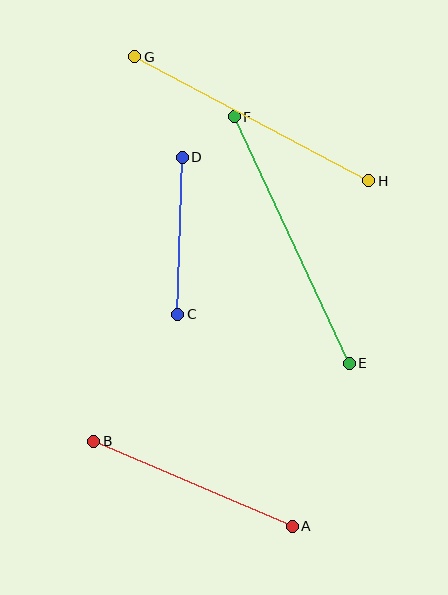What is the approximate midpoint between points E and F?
The midpoint is at approximately (292, 240) pixels.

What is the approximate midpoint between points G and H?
The midpoint is at approximately (252, 119) pixels.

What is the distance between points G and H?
The distance is approximately 265 pixels.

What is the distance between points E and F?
The distance is approximately 272 pixels.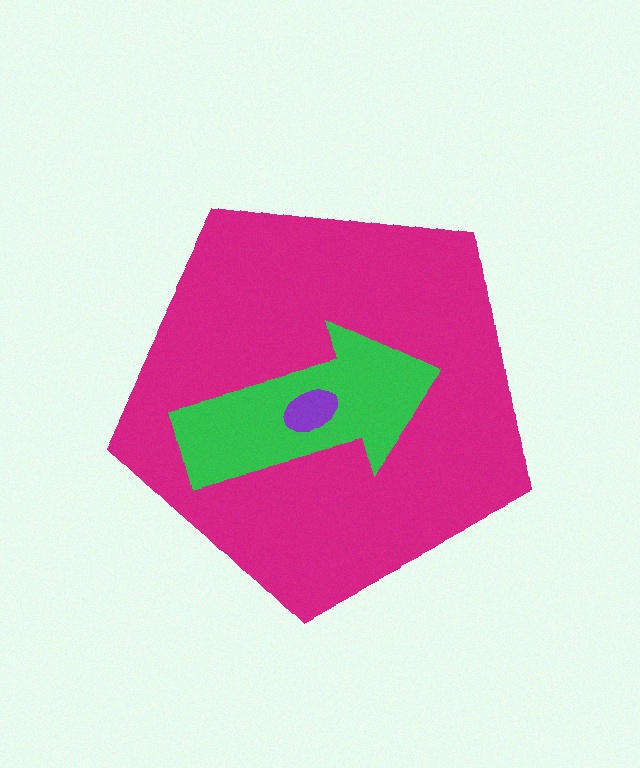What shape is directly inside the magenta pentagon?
The green arrow.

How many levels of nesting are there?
3.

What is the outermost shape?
The magenta pentagon.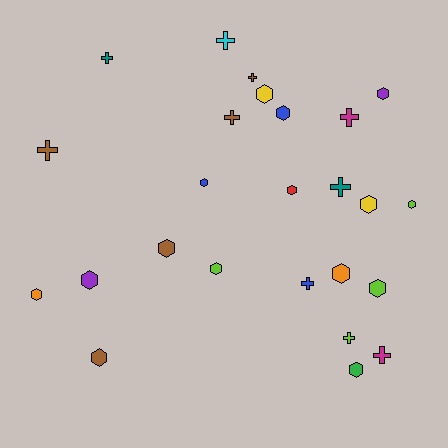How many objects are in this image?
There are 25 objects.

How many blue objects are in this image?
There are 3 blue objects.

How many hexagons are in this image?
There are 15 hexagons.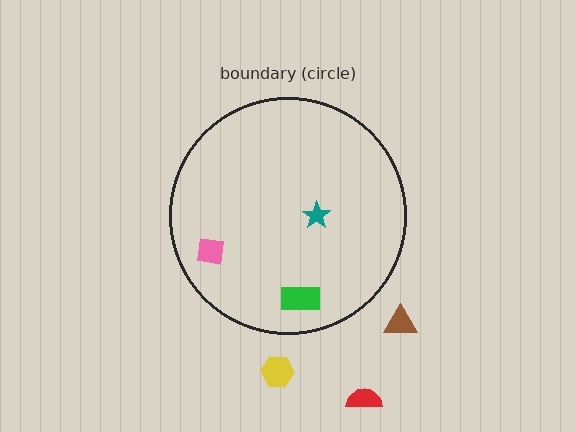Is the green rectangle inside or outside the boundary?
Inside.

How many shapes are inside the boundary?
3 inside, 3 outside.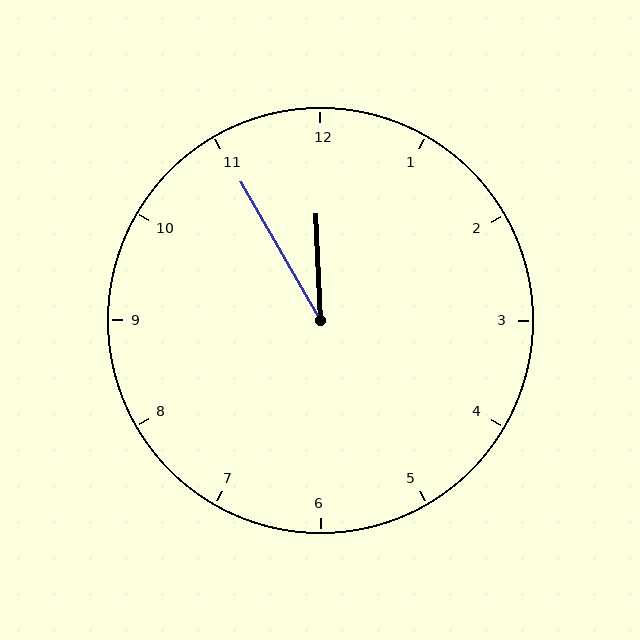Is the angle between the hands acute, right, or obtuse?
It is acute.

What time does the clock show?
11:55.